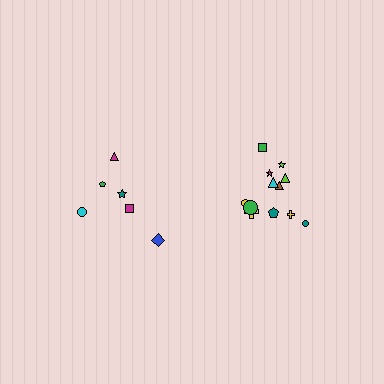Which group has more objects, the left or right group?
The right group.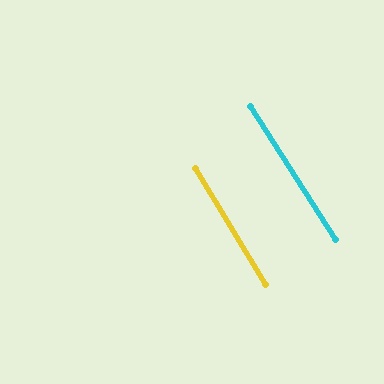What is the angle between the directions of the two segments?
Approximately 2 degrees.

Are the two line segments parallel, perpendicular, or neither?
Parallel — their directions differ by only 1.8°.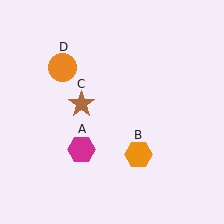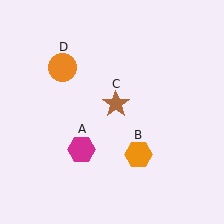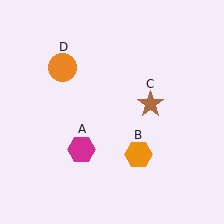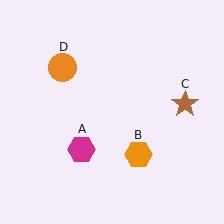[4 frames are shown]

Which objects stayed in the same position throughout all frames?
Magenta hexagon (object A) and orange hexagon (object B) and orange circle (object D) remained stationary.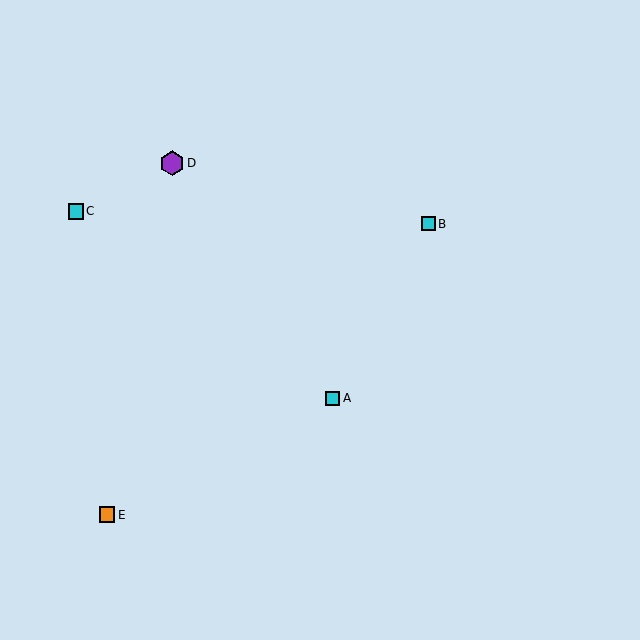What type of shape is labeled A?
Shape A is a cyan square.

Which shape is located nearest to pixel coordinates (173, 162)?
The purple hexagon (labeled D) at (172, 163) is nearest to that location.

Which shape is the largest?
The purple hexagon (labeled D) is the largest.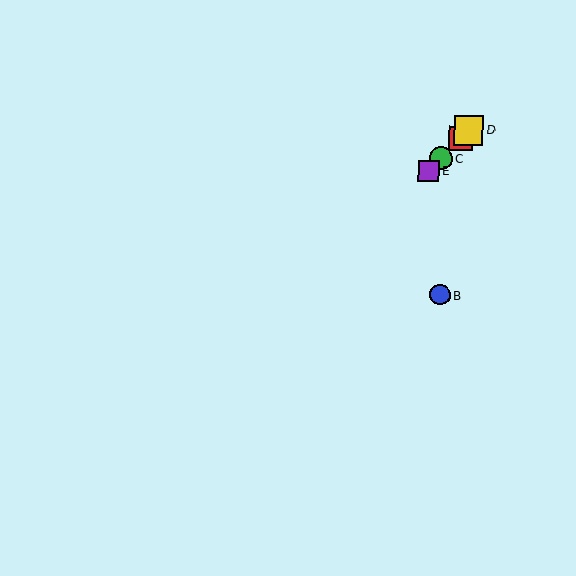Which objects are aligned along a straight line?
Objects A, C, D, E are aligned along a straight line.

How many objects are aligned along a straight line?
4 objects (A, C, D, E) are aligned along a straight line.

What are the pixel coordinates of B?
Object B is at (440, 295).